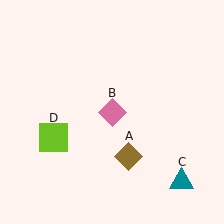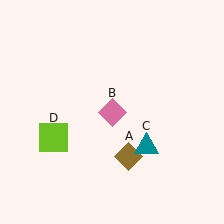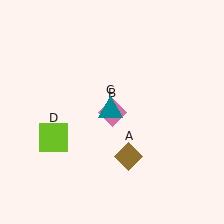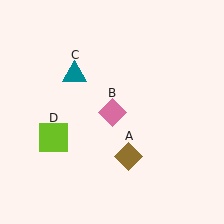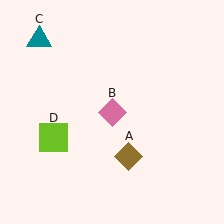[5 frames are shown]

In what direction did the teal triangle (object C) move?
The teal triangle (object C) moved up and to the left.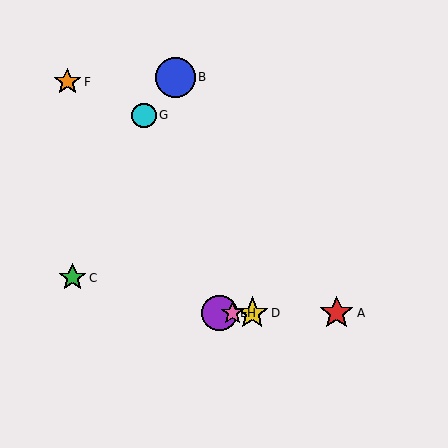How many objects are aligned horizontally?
4 objects (A, D, E, H) are aligned horizontally.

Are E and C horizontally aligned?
No, E is at y≈313 and C is at y≈278.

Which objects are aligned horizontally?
Objects A, D, E, H are aligned horizontally.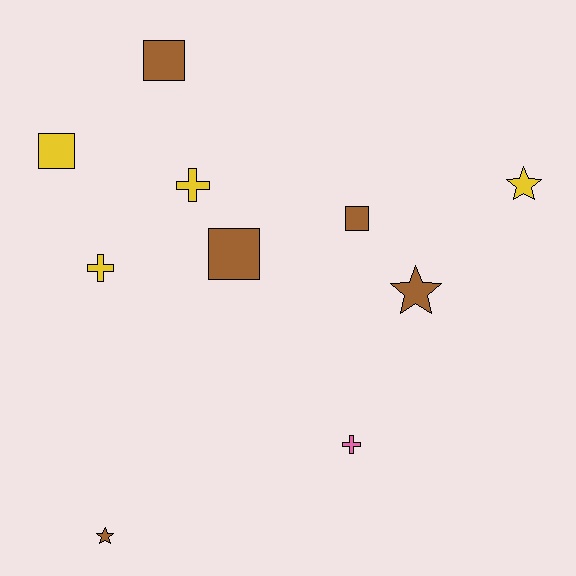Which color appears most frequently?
Brown, with 5 objects.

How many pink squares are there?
There are no pink squares.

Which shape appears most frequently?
Square, with 4 objects.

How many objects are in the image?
There are 10 objects.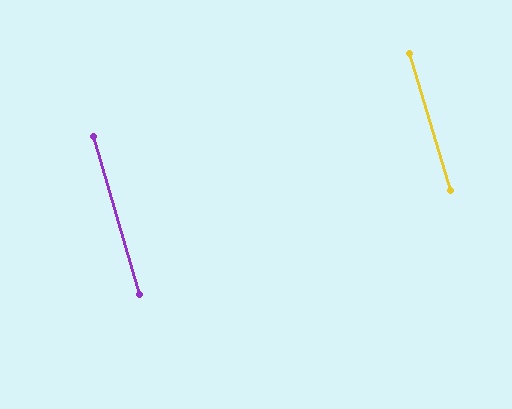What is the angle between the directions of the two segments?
Approximately 0 degrees.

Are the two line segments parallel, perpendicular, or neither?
Parallel — their directions differ by only 0.1°.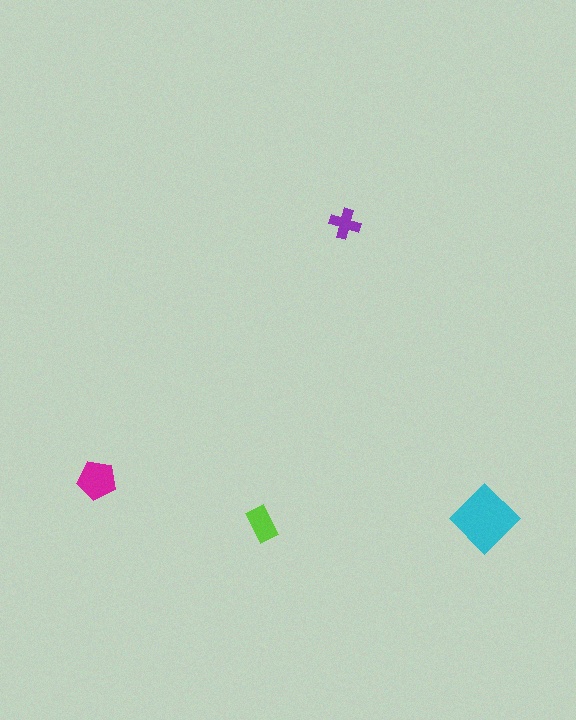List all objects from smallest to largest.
The purple cross, the lime rectangle, the magenta pentagon, the cyan diamond.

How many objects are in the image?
There are 4 objects in the image.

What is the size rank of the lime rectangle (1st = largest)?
3rd.